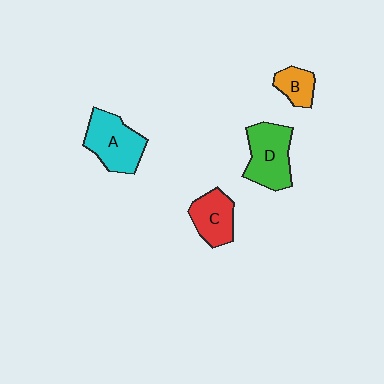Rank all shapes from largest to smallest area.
From largest to smallest: A (cyan), D (green), C (red), B (orange).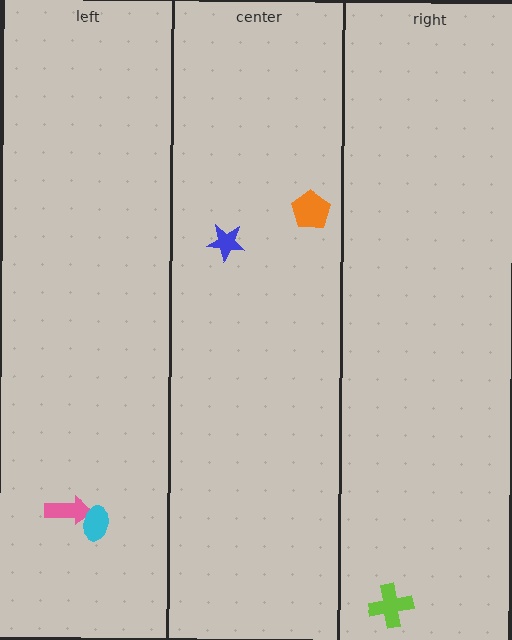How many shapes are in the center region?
2.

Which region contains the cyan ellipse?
The left region.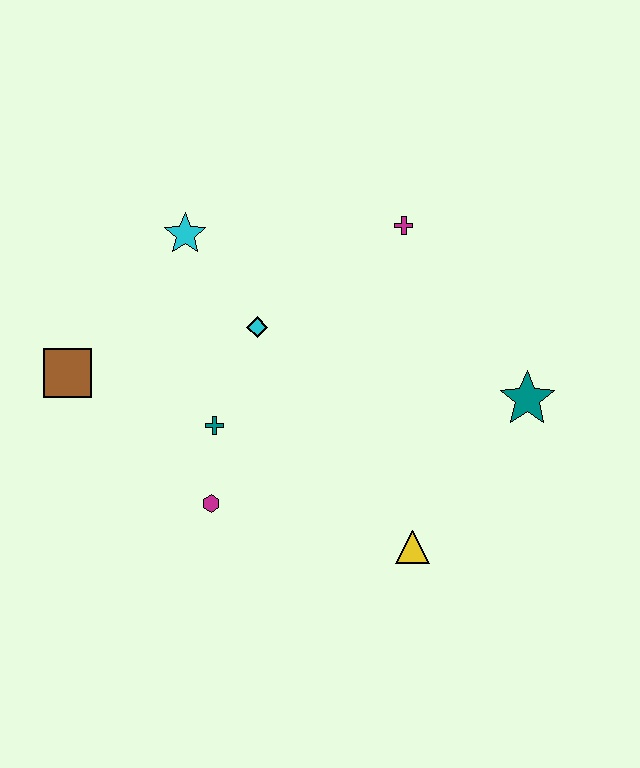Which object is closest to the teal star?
The yellow triangle is closest to the teal star.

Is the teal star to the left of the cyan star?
No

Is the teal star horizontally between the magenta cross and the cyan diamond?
No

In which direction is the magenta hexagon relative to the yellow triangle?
The magenta hexagon is to the left of the yellow triangle.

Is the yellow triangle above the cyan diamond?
No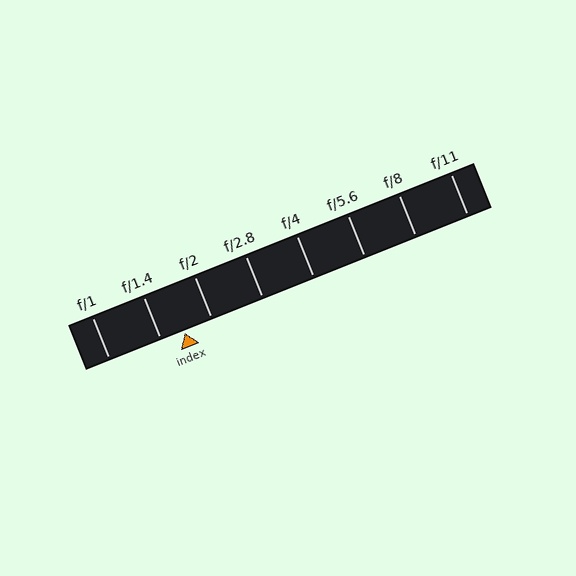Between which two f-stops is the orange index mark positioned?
The index mark is between f/1.4 and f/2.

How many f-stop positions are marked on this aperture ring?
There are 8 f-stop positions marked.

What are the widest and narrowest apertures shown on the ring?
The widest aperture shown is f/1 and the narrowest is f/11.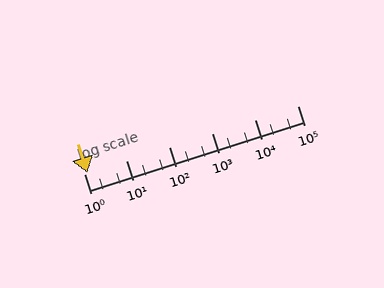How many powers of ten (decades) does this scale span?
The scale spans 5 decades, from 1 to 100000.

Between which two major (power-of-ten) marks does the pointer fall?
The pointer is between 1 and 10.